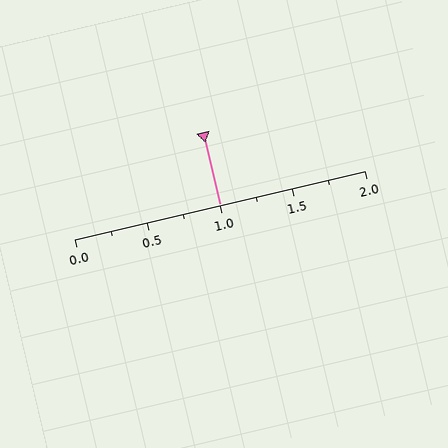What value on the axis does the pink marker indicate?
The marker indicates approximately 1.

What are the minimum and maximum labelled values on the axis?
The axis runs from 0.0 to 2.0.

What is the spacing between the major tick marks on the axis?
The major ticks are spaced 0.5 apart.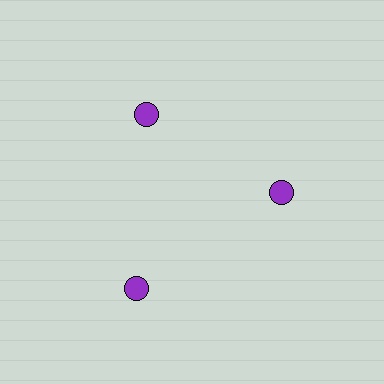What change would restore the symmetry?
The symmetry would be restored by moving it inward, back onto the ring so that all 3 circles sit at equal angles and equal distance from the center.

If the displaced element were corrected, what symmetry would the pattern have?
It would have 3-fold rotational symmetry — the pattern would map onto itself every 120 degrees.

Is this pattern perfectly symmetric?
No. The 3 purple circles are arranged in a ring, but one element near the 7 o'clock position is pushed outward from the center, breaking the 3-fold rotational symmetry.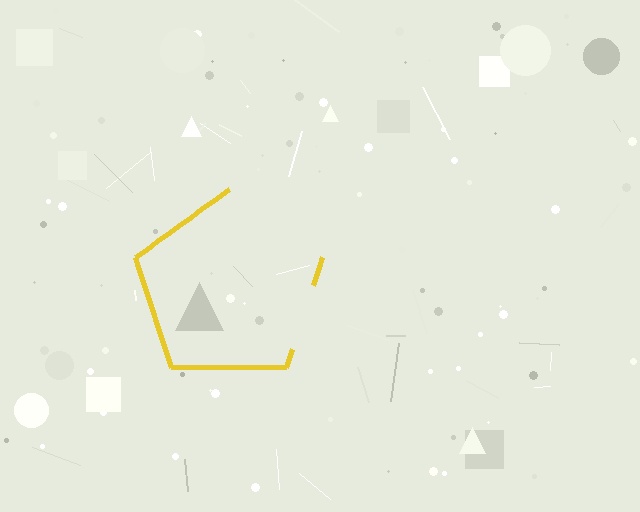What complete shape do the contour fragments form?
The contour fragments form a pentagon.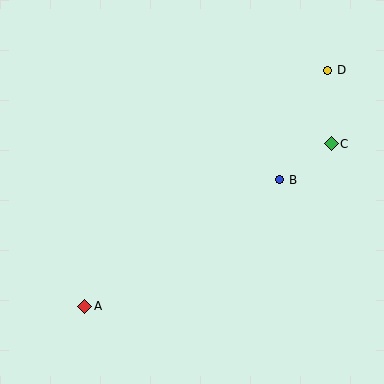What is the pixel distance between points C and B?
The distance between C and B is 63 pixels.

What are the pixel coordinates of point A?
Point A is at (85, 306).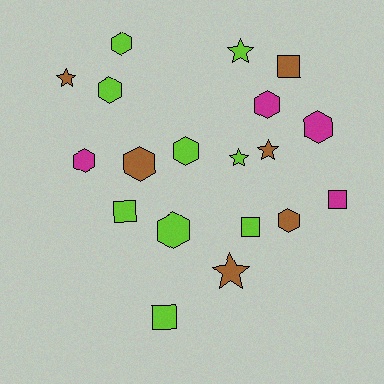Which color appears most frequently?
Lime, with 9 objects.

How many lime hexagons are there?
There are 4 lime hexagons.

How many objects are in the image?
There are 19 objects.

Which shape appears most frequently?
Hexagon, with 9 objects.